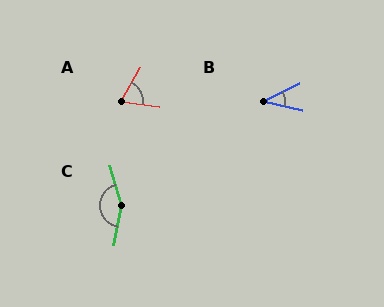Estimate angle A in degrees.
Approximately 67 degrees.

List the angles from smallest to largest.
B (39°), A (67°), C (153°).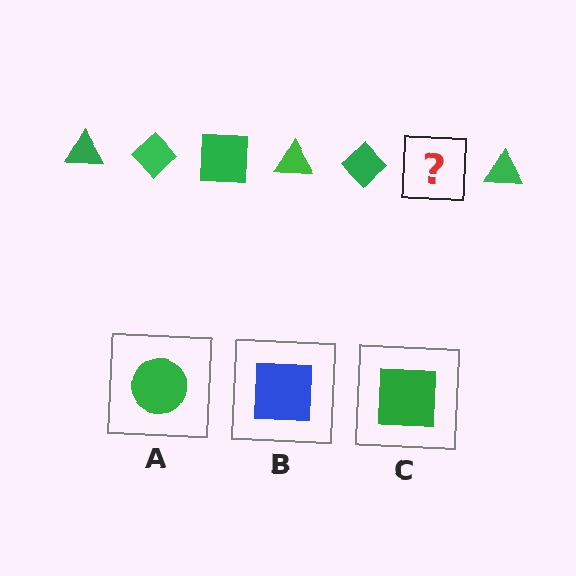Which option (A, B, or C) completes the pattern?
C.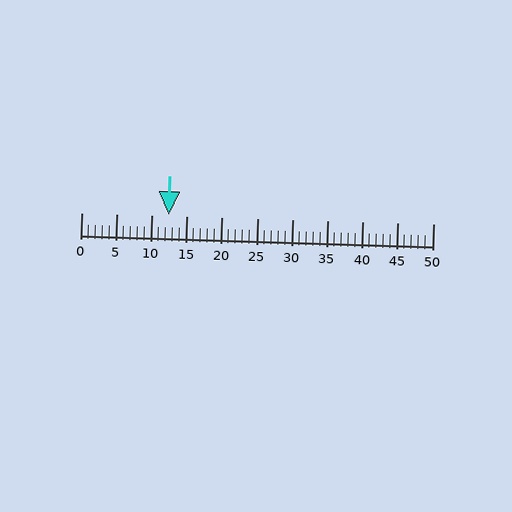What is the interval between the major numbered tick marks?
The major tick marks are spaced 5 units apart.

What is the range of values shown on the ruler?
The ruler shows values from 0 to 50.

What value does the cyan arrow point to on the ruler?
The cyan arrow points to approximately 12.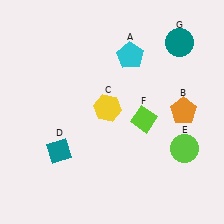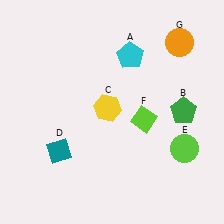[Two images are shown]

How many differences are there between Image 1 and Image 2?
There are 2 differences between the two images.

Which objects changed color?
B changed from orange to green. G changed from teal to orange.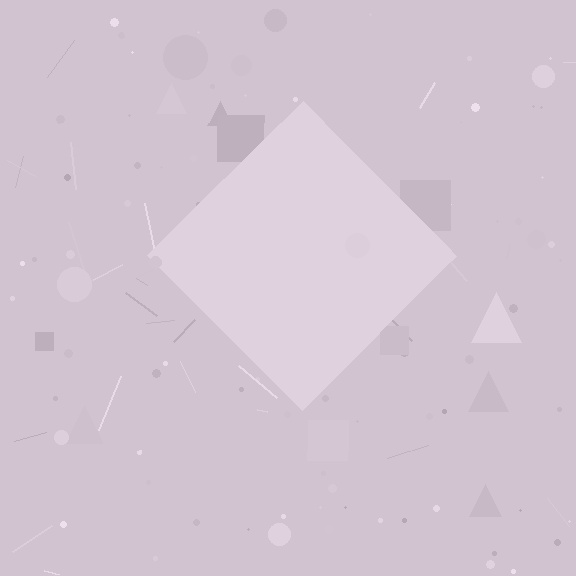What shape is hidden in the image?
A diamond is hidden in the image.